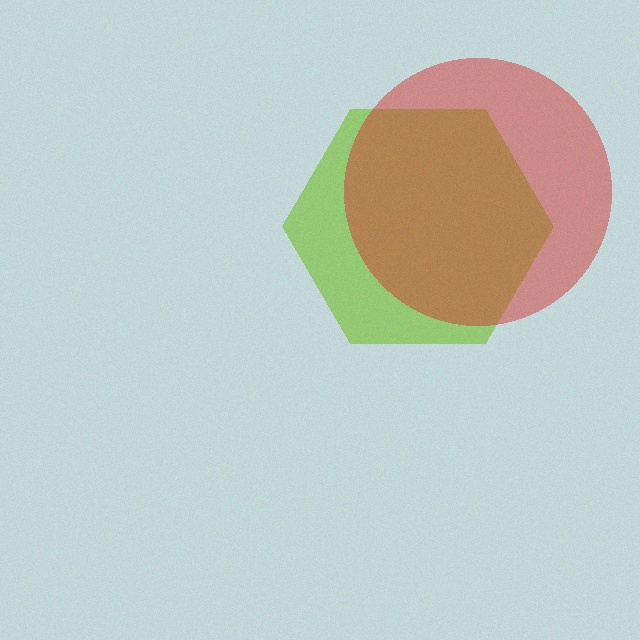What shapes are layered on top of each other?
The layered shapes are: a lime hexagon, a red circle.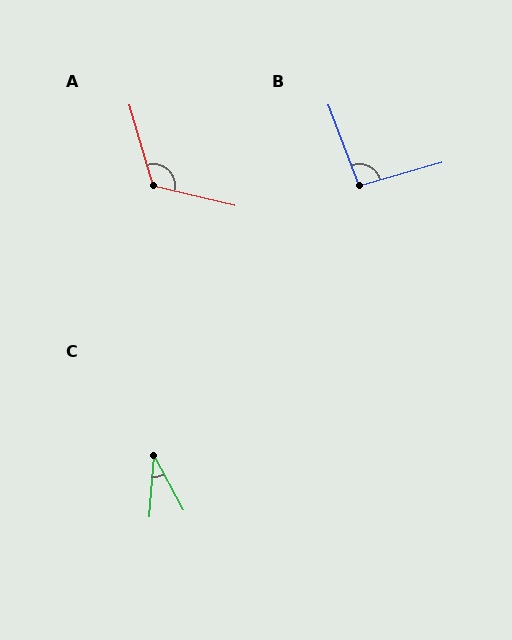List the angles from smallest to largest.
C (32°), B (95°), A (120°).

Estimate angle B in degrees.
Approximately 95 degrees.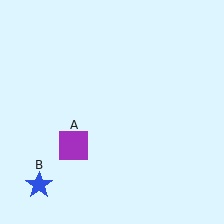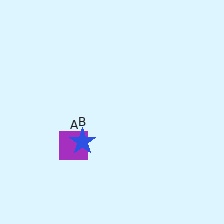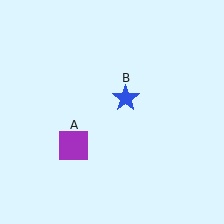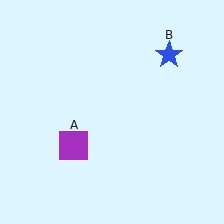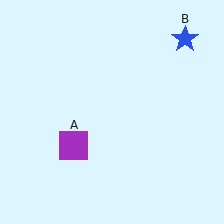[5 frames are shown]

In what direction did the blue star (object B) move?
The blue star (object B) moved up and to the right.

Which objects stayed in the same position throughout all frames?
Purple square (object A) remained stationary.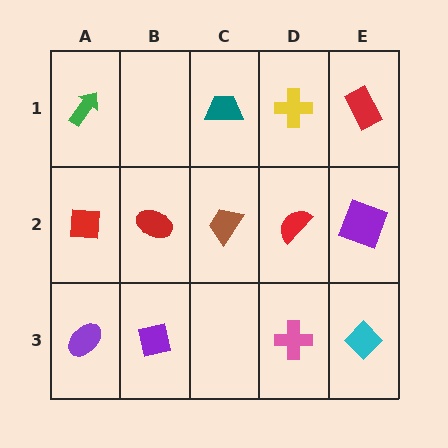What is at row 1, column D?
A yellow cross.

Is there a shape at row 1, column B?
No, that cell is empty.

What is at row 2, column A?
A red square.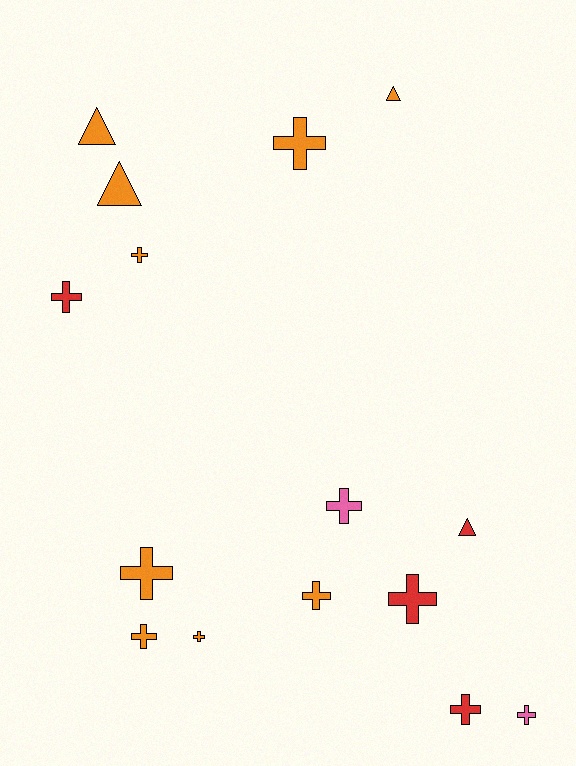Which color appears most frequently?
Orange, with 9 objects.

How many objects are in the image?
There are 15 objects.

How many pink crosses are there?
There are 2 pink crosses.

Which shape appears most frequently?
Cross, with 11 objects.